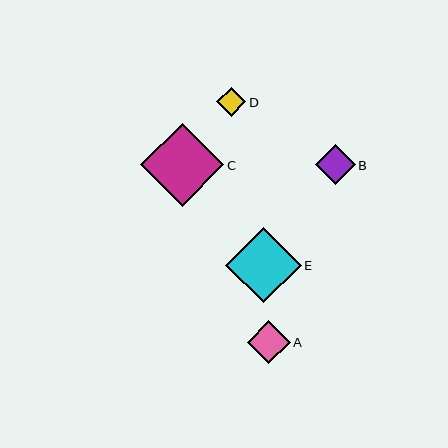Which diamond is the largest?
Diamond C is the largest with a size of approximately 83 pixels.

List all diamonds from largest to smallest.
From largest to smallest: C, E, A, B, D.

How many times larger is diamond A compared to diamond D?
Diamond A is approximately 1.5 times the size of diamond D.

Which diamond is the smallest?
Diamond D is the smallest with a size of approximately 29 pixels.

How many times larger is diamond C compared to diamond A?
Diamond C is approximately 1.9 times the size of diamond A.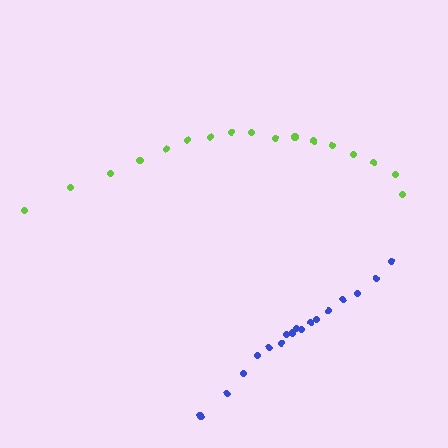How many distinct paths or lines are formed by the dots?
There are 2 distinct paths.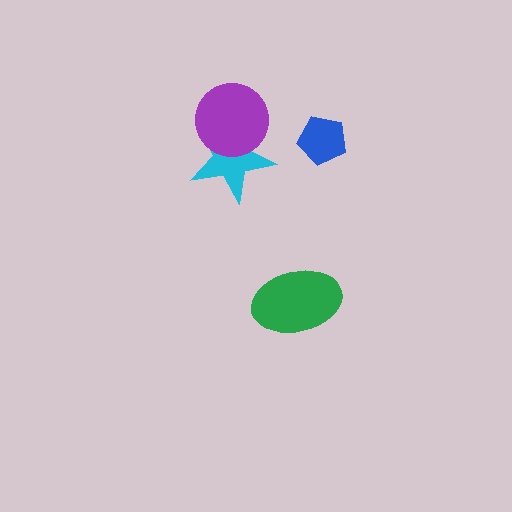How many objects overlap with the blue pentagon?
0 objects overlap with the blue pentagon.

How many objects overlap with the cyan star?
1 object overlaps with the cyan star.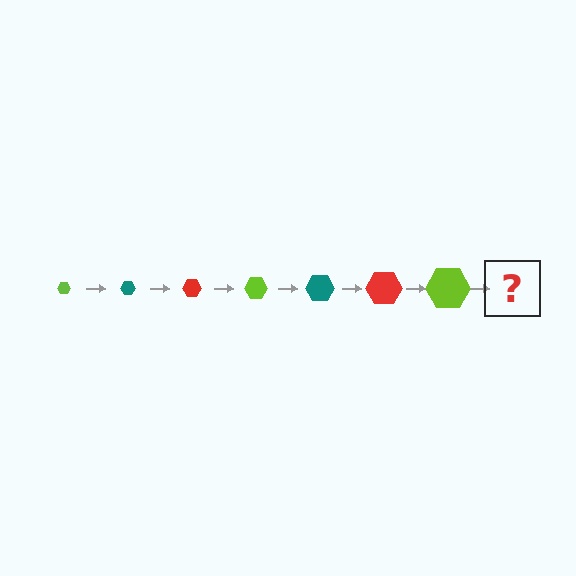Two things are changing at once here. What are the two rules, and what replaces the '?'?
The two rules are that the hexagon grows larger each step and the color cycles through lime, teal, and red. The '?' should be a teal hexagon, larger than the previous one.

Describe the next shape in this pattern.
It should be a teal hexagon, larger than the previous one.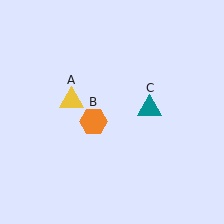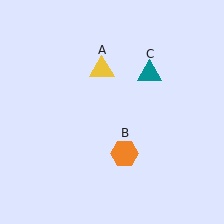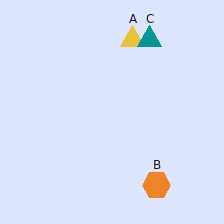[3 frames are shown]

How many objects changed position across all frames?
3 objects changed position: yellow triangle (object A), orange hexagon (object B), teal triangle (object C).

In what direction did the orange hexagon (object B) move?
The orange hexagon (object B) moved down and to the right.